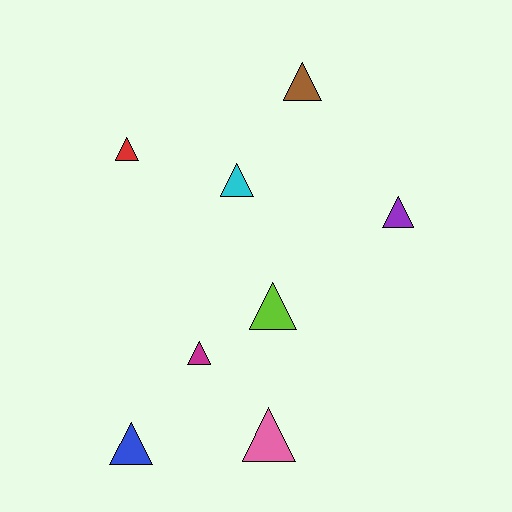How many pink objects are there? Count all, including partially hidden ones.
There is 1 pink object.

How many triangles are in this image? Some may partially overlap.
There are 8 triangles.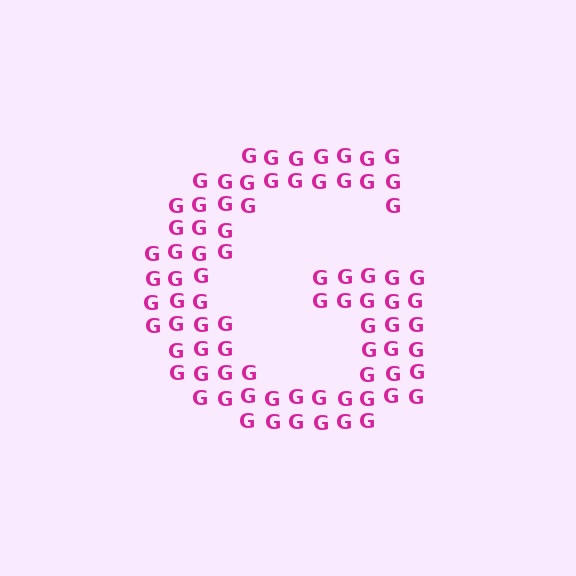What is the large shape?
The large shape is the letter G.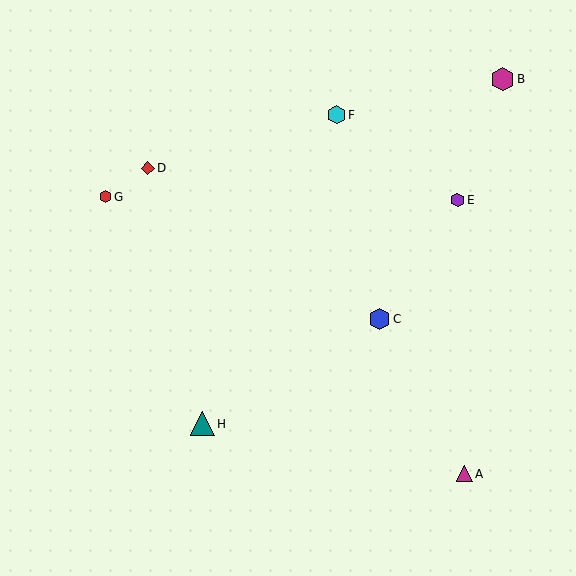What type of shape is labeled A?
Shape A is a magenta triangle.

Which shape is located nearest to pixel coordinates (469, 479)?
The magenta triangle (labeled A) at (464, 474) is nearest to that location.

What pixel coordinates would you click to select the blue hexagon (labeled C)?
Click at (380, 319) to select the blue hexagon C.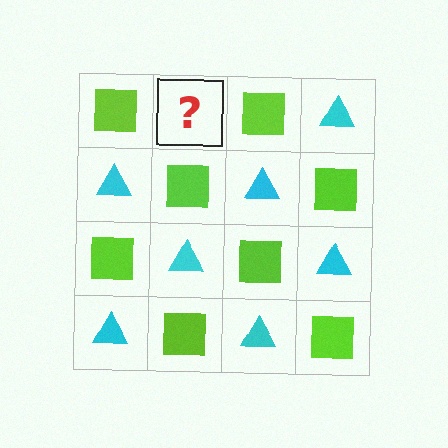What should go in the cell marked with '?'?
The missing cell should contain a cyan triangle.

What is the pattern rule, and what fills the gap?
The rule is that it alternates lime square and cyan triangle in a checkerboard pattern. The gap should be filled with a cyan triangle.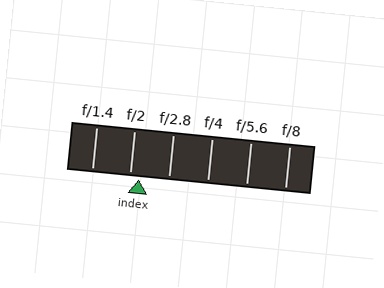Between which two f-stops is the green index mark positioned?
The index mark is between f/2 and f/2.8.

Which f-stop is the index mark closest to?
The index mark is closest to f/2.